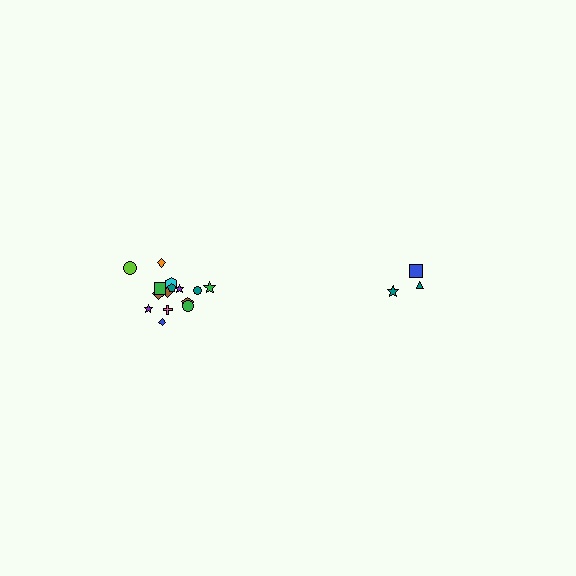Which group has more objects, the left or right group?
The left group.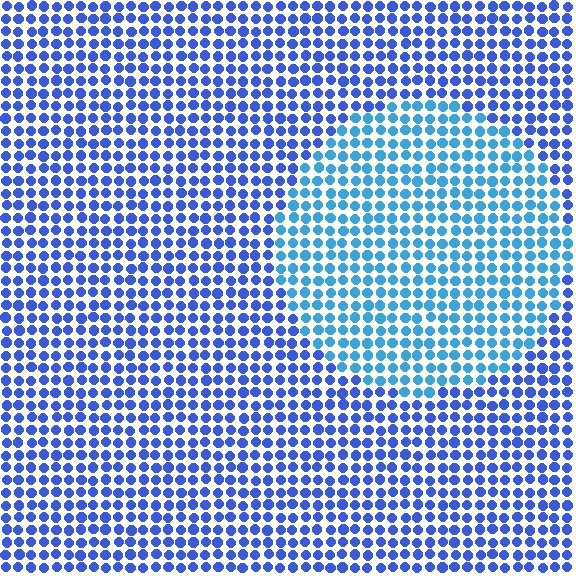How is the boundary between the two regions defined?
The boundary is defined purely by a slight shift in hue (about 28 degrees). Spacing, size, and orientation are identical on both sides.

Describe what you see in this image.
The image is filled with small blue elements in a uniform arrangement. A circle-shaped region is visible where the elements are tinted to a slightly different hue, forming a subtle color boundary.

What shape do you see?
I see a circle.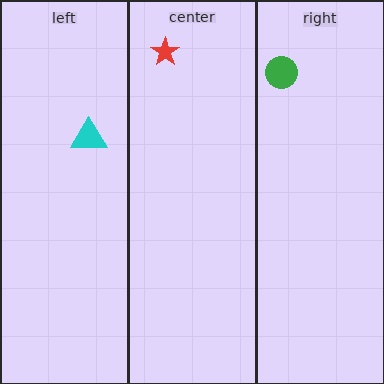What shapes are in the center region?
The red star.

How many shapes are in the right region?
1.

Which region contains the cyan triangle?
The left region.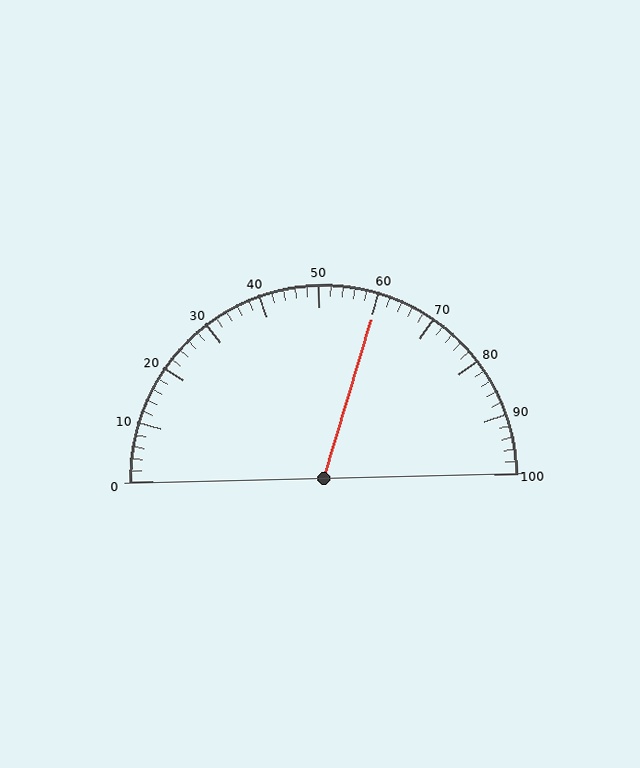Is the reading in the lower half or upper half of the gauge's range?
The reading is in the upper half of the range (0 to 100).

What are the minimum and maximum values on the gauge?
The gauge ranges from 0 to 100.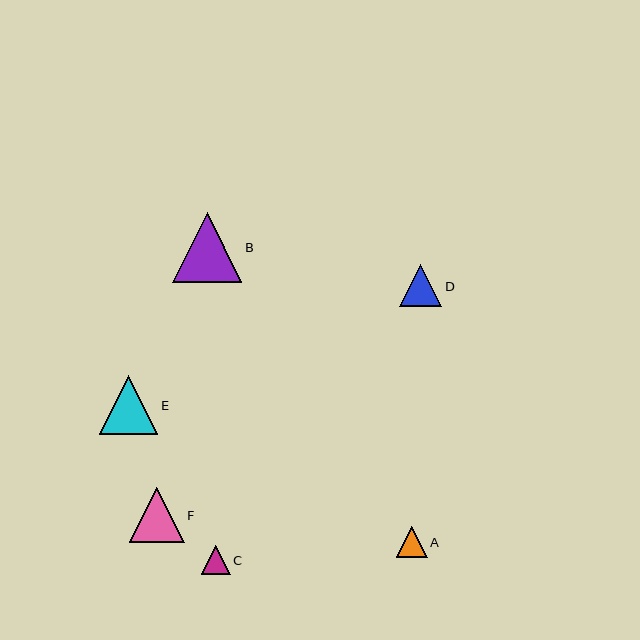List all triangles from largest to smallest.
From largest to smallest: B, E, F, D, A, C.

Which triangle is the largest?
Triangle B is the largest with a size of approximately 70 pixels.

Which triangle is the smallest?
Triangle C is the smallest with a size of approximately 29 pixels.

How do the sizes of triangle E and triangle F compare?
Triangle E and triangle F are approximately the same size.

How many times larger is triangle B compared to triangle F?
Triangle B is approximately 1.3 times the size of triangle F.